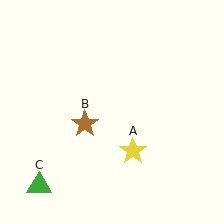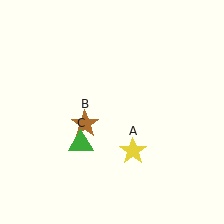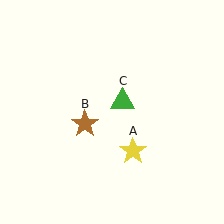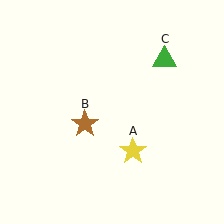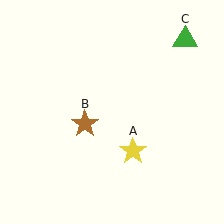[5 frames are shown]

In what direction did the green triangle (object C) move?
The green triangle (object C) moved up and to the right.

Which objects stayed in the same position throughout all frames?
Yellow star (object A) and brown star (object B) remained stationary.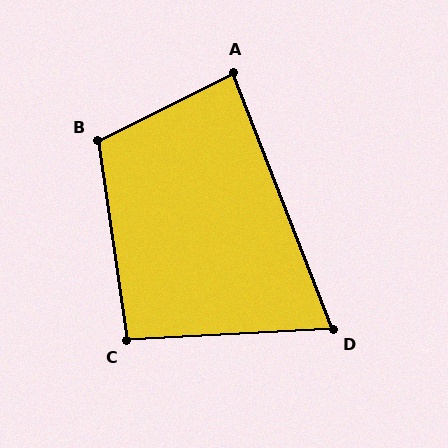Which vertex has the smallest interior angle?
D, at approximately 72 degrees.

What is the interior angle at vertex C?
Approximately 95 degrees (obtuse).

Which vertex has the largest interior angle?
B, at approximately 108 degrees.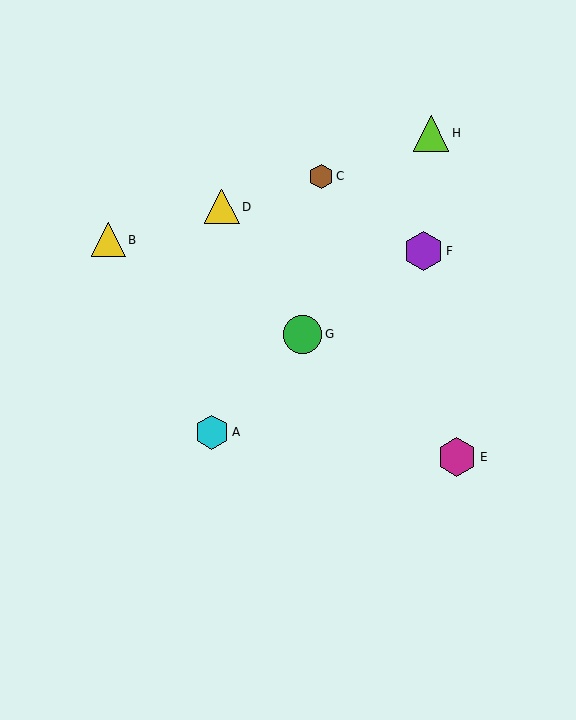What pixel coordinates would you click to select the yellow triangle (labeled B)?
Click at (108, 240) to select the yellow triangle B.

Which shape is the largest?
The purple hexagon (labeled F) is the largest.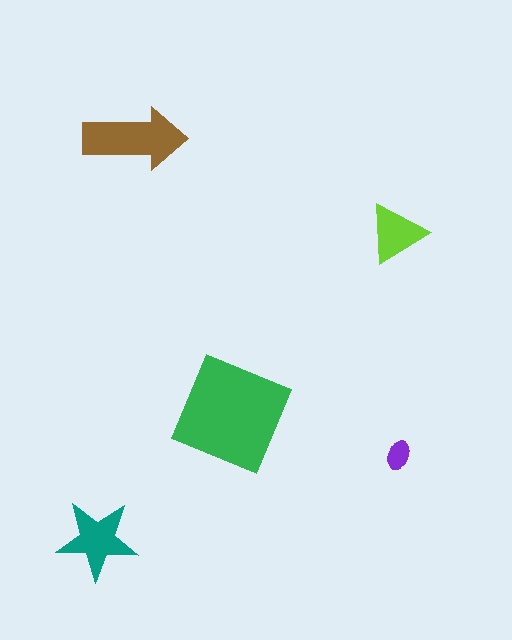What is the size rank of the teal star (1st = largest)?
3rd.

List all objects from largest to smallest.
The green diamond, the brown arrow, the teal star, the lime triangle, the purple ellipse.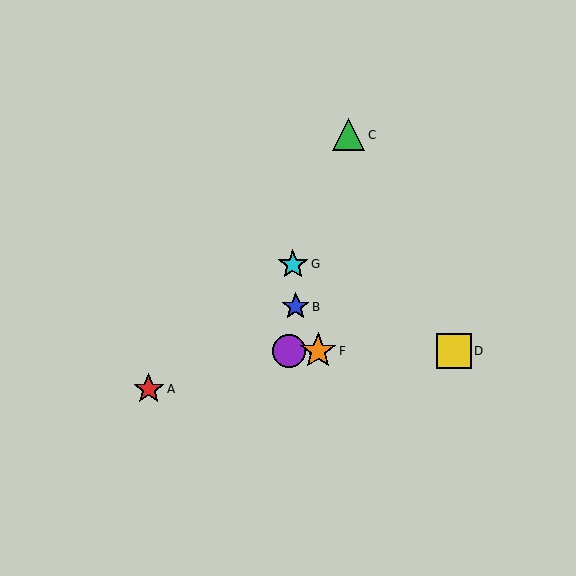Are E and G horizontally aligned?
No, E is at y≈351 and G is at y≈264.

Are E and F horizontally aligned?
Yes, both are at y≈351.